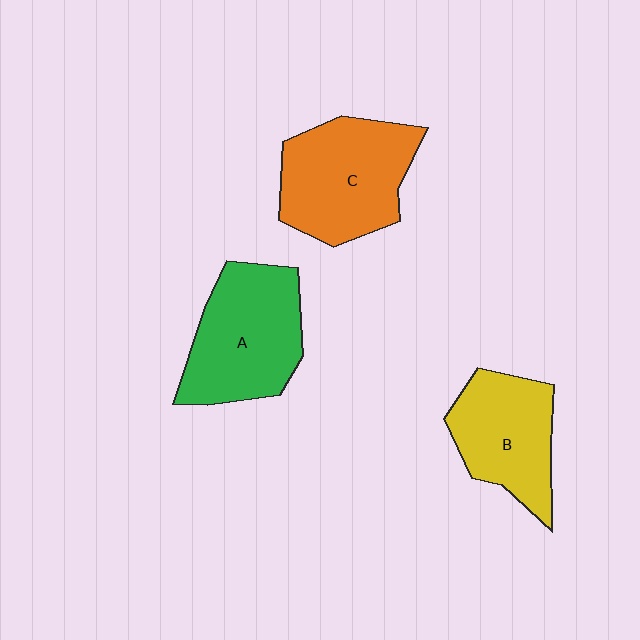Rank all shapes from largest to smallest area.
From largest to smallest: C (orange), A (green), B (yellow).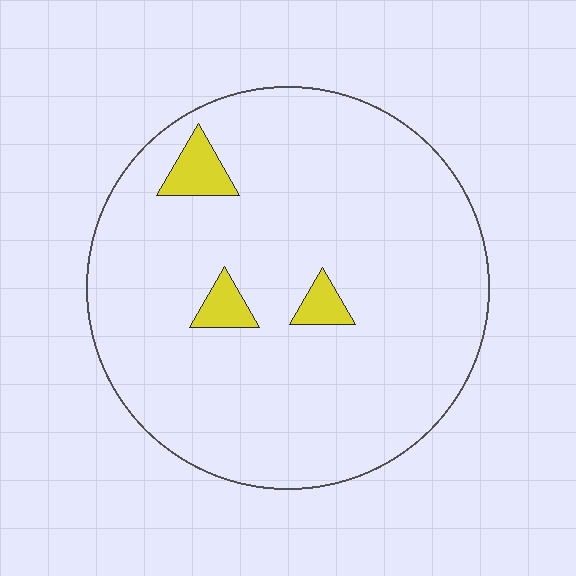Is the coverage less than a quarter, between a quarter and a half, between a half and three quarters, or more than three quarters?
Less than a quarter.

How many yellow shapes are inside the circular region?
3.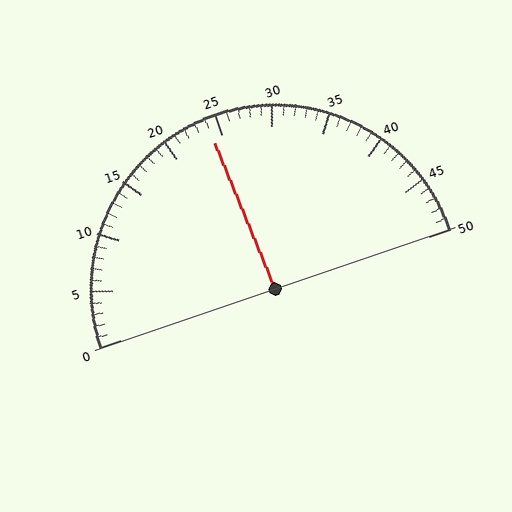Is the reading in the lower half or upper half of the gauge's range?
The reading is in the lower half of the range (0 to 50).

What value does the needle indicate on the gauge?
The needle indicates approximately 24.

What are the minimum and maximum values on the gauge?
The gauge ranges from 0 to 50.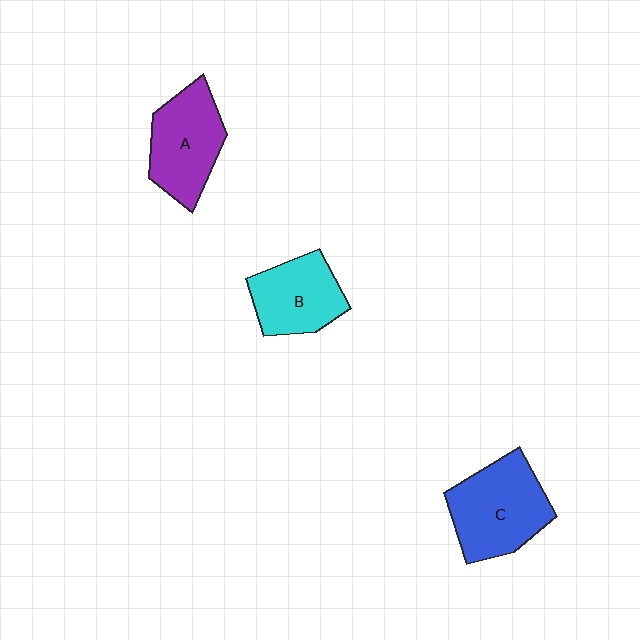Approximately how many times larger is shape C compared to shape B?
Approximately 1.3 times.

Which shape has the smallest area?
Shape B (cyan).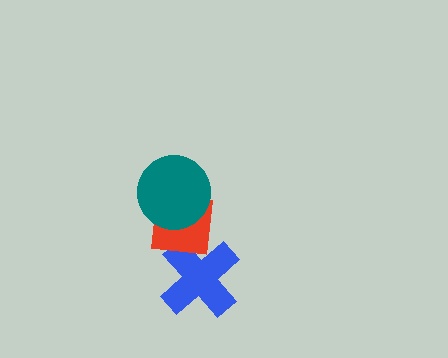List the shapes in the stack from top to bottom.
From top to bottom: the teal circle, the red square, the blue cross.